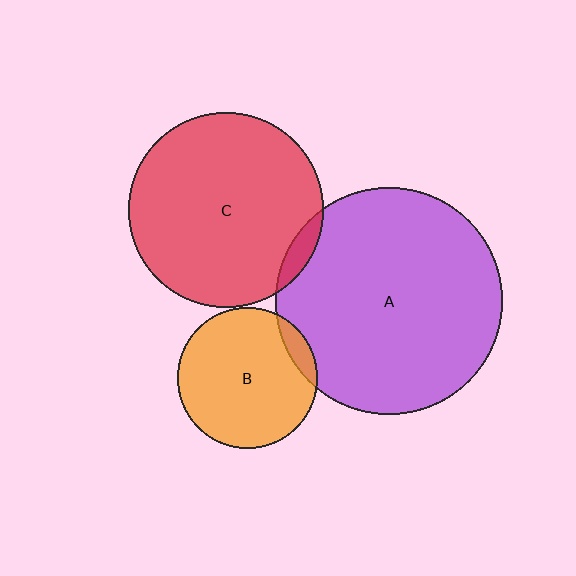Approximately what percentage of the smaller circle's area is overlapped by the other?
Approximately 5%.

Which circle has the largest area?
Circle A (purple).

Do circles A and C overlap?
Yes.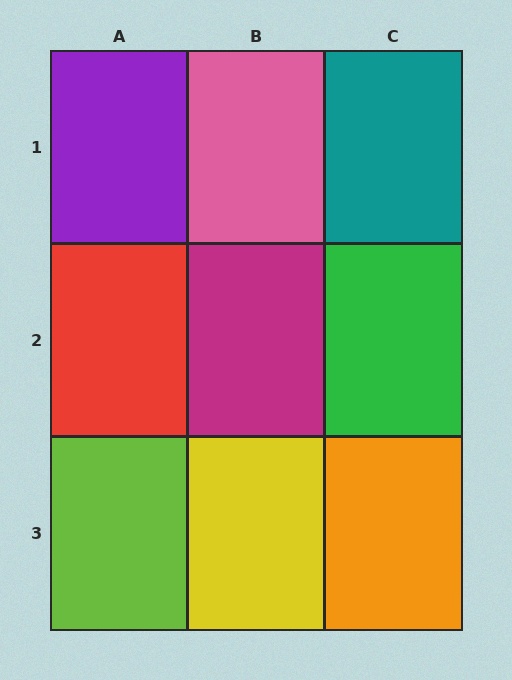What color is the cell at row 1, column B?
Pink.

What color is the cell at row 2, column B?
Magenta.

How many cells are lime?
1 cell is lime.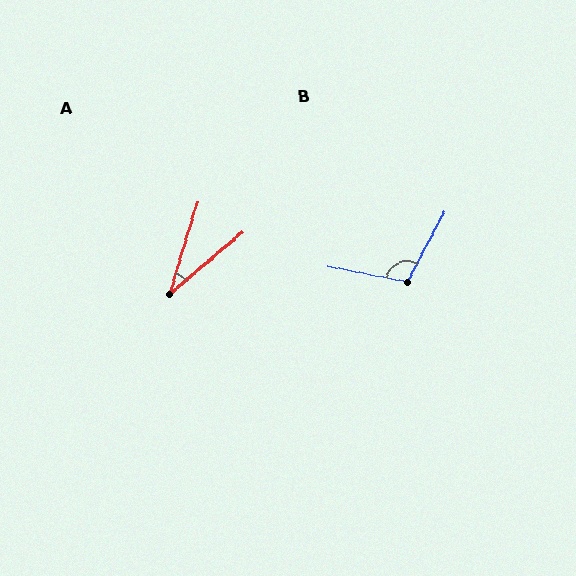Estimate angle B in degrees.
Approximately 107 degrees.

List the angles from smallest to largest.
A (33°), B (107°).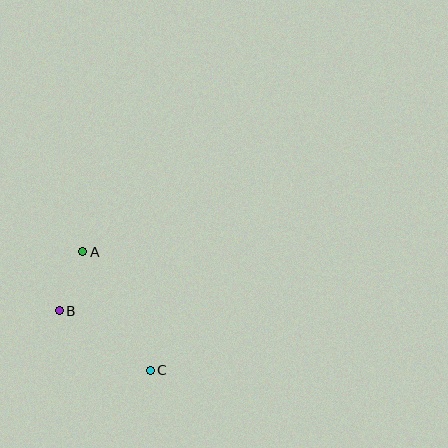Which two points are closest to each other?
Points A and B are closest to each other.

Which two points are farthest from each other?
Points A and C are farthest from each other.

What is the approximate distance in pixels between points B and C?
The distance between B and C is approximately 109 pixels.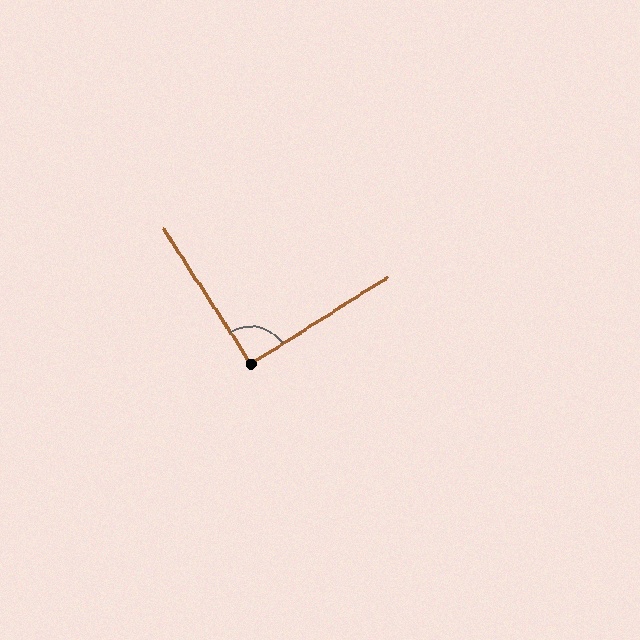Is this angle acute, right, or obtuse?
It is approximately a right angle.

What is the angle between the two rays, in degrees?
Approximately 90 degrees.